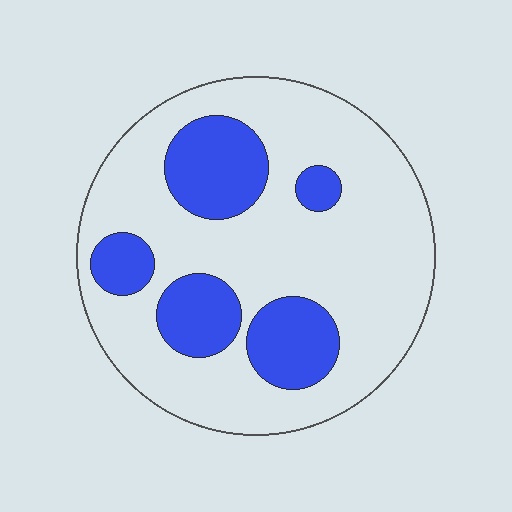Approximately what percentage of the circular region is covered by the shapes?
Approximately 25%.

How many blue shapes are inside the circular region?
5.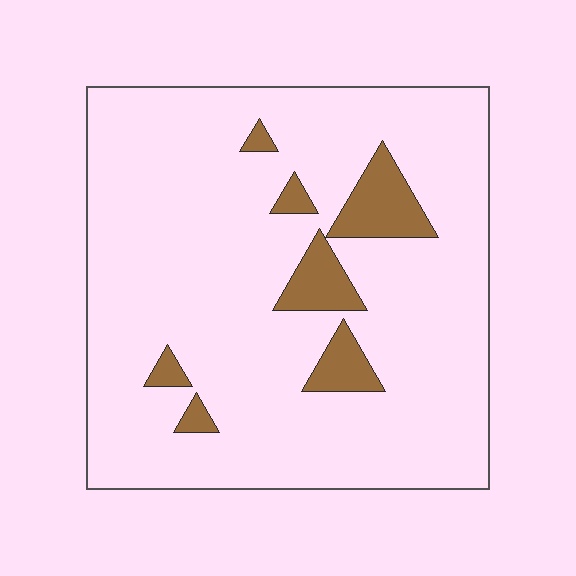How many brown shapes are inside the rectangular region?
7.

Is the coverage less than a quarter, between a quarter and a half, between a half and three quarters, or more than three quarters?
Less than a quarter.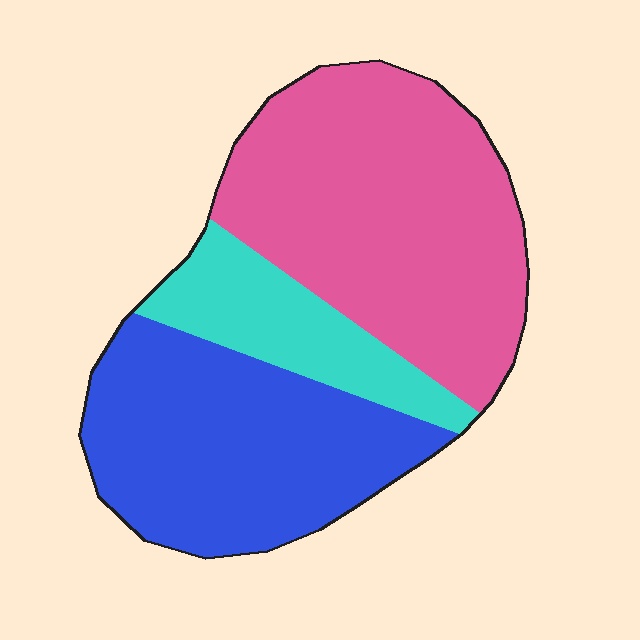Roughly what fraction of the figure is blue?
Blue takes up about three eighths (3/8) of the figure.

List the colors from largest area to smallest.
From largest to smallest: pink, blue, cyan.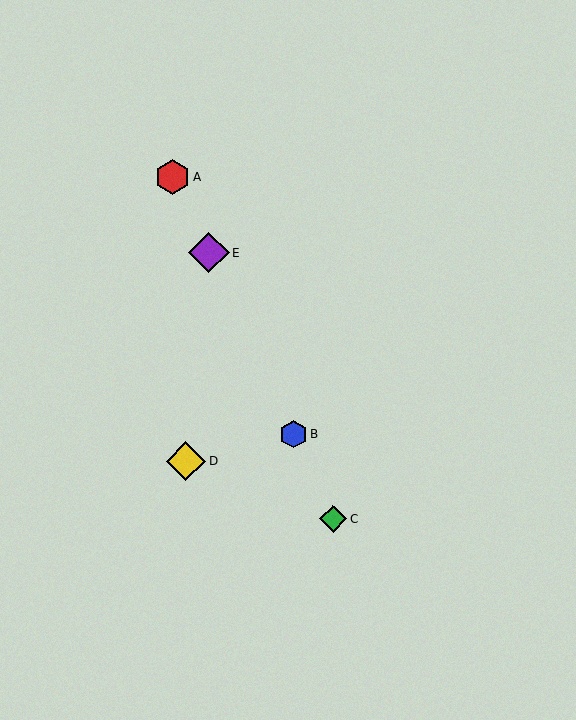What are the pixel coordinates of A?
Object A is at (173, 177).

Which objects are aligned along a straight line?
Objects A, B, C, E are aligned along a straight line.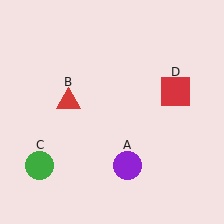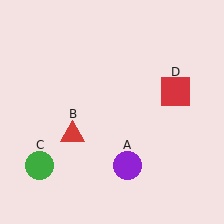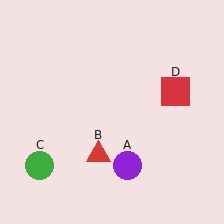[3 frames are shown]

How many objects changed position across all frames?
1 object changed position: red triangle (object B).